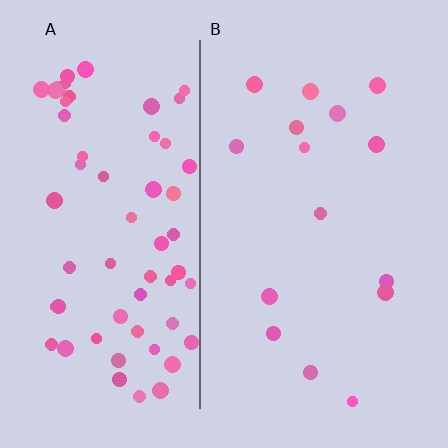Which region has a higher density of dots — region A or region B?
A (the left).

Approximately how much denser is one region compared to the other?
Approximately 4.0× — region A over region B.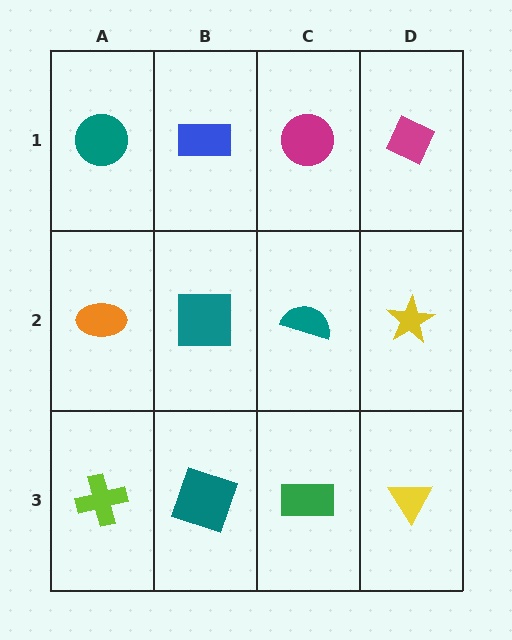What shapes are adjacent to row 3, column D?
A yellow star (row 2, column D), a green rectangle (row 3, column C).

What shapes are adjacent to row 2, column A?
A teal circle (row 1, column A), a lime cross (row 3, column A), a teal square (row 2, column B).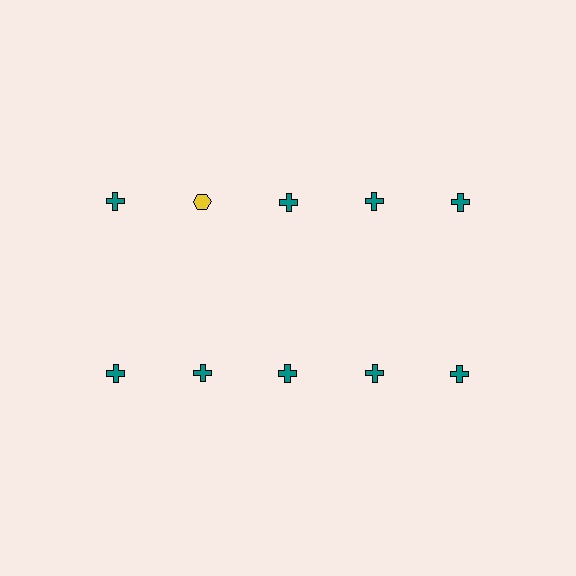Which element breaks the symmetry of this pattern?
The yellow hexagon in the top row, second from left column breaks the symmetry. All other shapes are teal crosses.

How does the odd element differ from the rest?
It differs in both color (yellow instead of teal) and shape (hexagon instead of cross).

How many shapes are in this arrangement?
There are 10 shapes arranged in a grid pattern.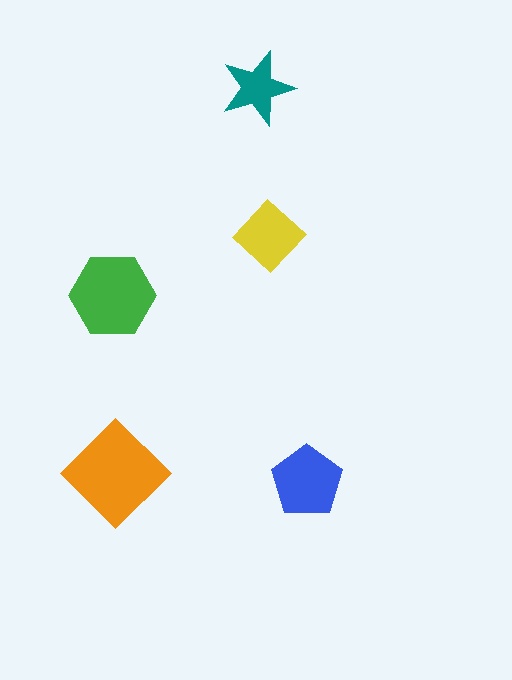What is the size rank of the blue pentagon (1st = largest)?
3rd.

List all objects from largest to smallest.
The orange diamond, the green hexagon, the blue pentagon, the yellow diamond, the teal star.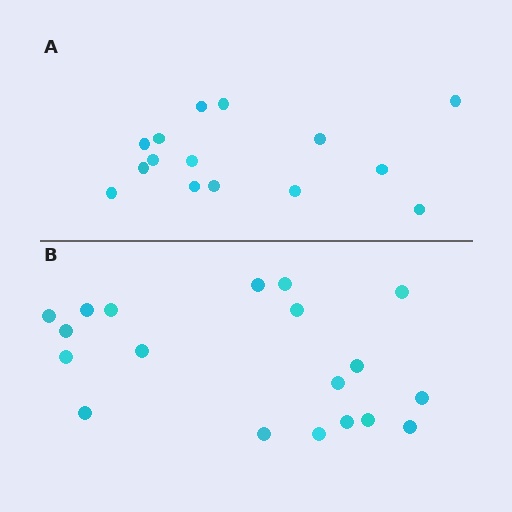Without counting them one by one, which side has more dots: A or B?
Region B (the bottom region) has more dots.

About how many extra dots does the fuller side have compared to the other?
Region B has about 4 more dots than region A.